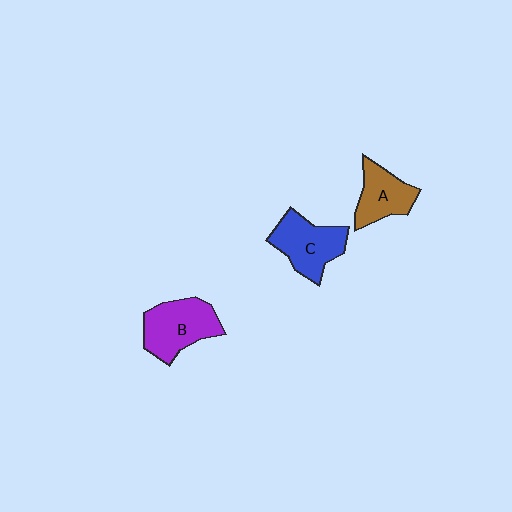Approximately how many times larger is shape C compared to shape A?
Approximately 1.3 times.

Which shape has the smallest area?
Shape A (brown).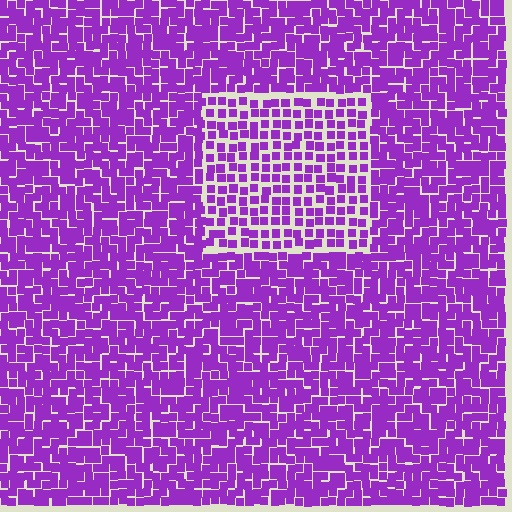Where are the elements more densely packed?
The elements are more densely packed outside the rectangle boundary.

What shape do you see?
I see a rectangle.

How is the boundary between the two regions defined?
The boundary is defined by a change in element density (approximately 1.7x ratio). All elements are the same color, size, and shape.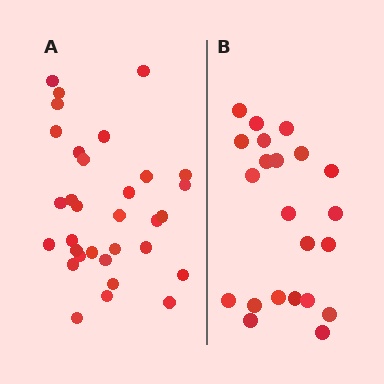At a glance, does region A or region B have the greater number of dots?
Region A (the left region) has more dots.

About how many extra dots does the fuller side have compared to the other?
Region A has roughly 10 or so more dots than region B.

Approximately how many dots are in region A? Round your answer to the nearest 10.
About 30 dots. (The exact count is 32, which rounds to 30.)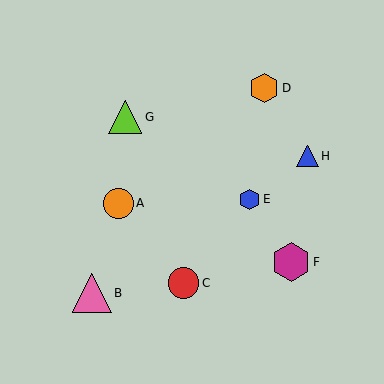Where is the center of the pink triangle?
The center of the pink triangle is at (92, 293).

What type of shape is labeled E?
Shape E is a blue hexagon.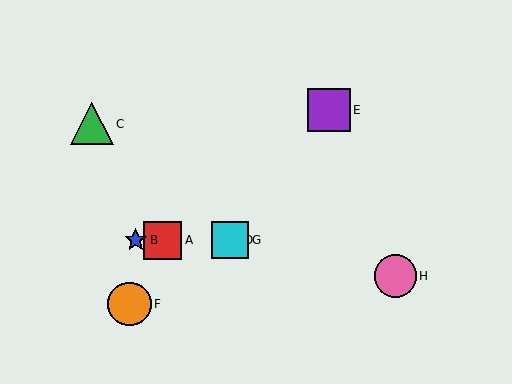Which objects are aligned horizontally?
Objects A, B, D, G are aligned horizontally.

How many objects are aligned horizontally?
4 objects (A, B, D, G) are aligned horizontally.